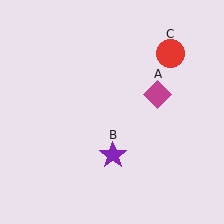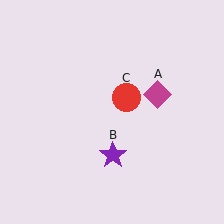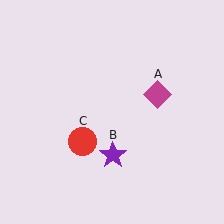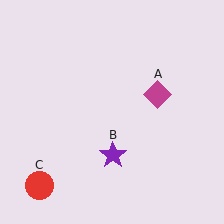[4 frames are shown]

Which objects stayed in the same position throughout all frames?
Magenta diamond (object A) and purple star (object B) remained stationary.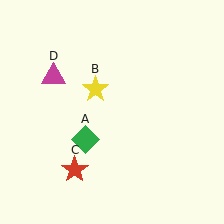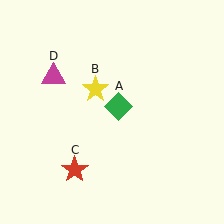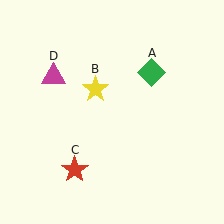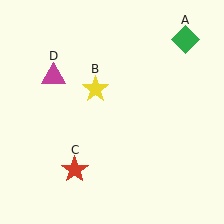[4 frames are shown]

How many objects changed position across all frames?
1 object changed position: green diamond (object A).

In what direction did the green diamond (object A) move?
The green diamond (object A) moved up and to the right.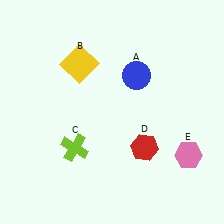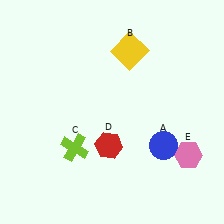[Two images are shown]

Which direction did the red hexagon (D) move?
The red hexagon (D) moved left.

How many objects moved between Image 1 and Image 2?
3 objects moved between the two images.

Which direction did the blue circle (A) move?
The blue circle (A) moved down.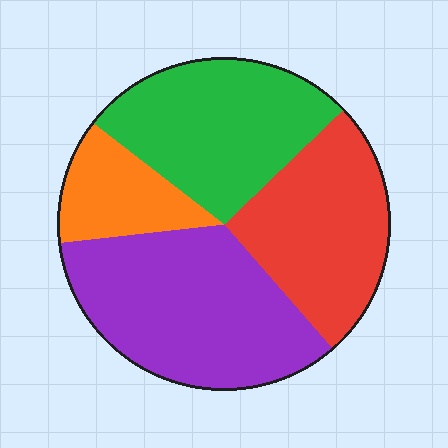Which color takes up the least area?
Orange, at roughly 10%.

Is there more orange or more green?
Green.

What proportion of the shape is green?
Green takes up between a quarter and a half of the shape.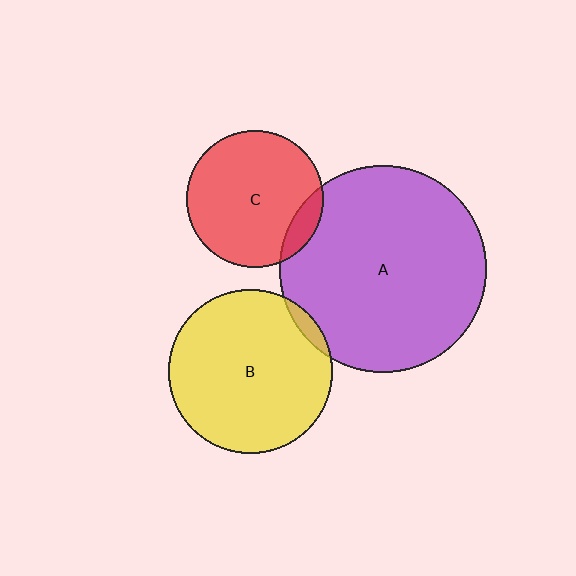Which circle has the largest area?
Circle A (purple).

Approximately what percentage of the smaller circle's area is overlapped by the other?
Approximately 5%.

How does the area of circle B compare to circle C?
Approximately 1.4 times.